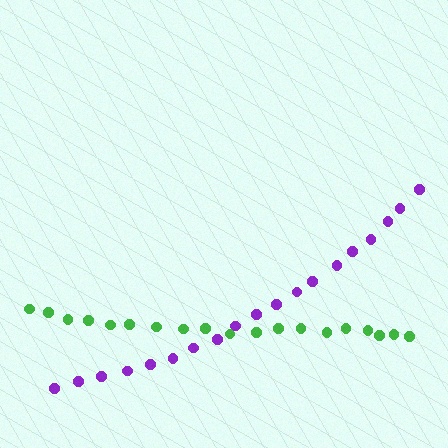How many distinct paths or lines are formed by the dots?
There are 2 distinct paths.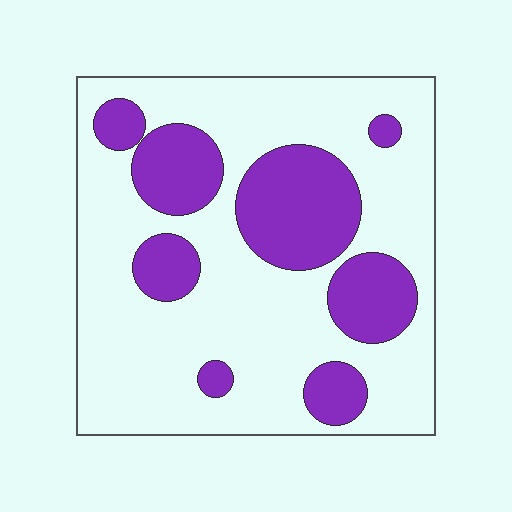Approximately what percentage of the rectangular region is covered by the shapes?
Approximately 30%.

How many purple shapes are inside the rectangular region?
8.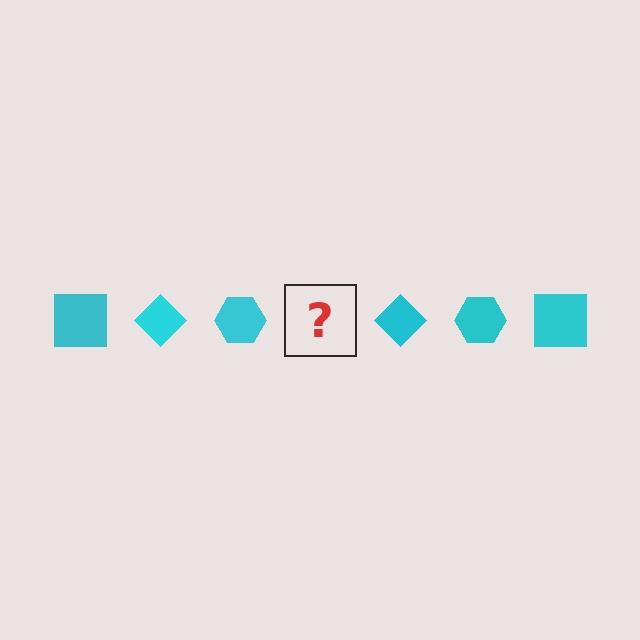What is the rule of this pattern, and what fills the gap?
The rule is that the pattern cycles through square, diamond, hexagon shapes in cyan. The gap should be filled with a cyan square.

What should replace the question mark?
The question mark should be replaced with a cyan square.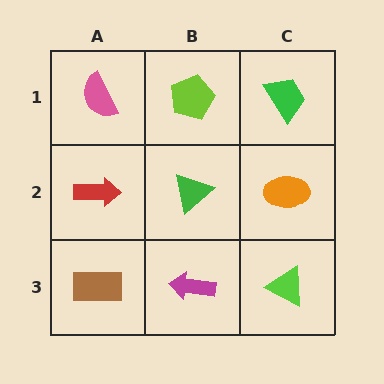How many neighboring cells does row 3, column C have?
2.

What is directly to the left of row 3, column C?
A magenta arrow.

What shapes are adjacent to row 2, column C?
A green trapezoid (row 1, column C), a lime triangle (row 3, column C), a green triangle (row 2, column B).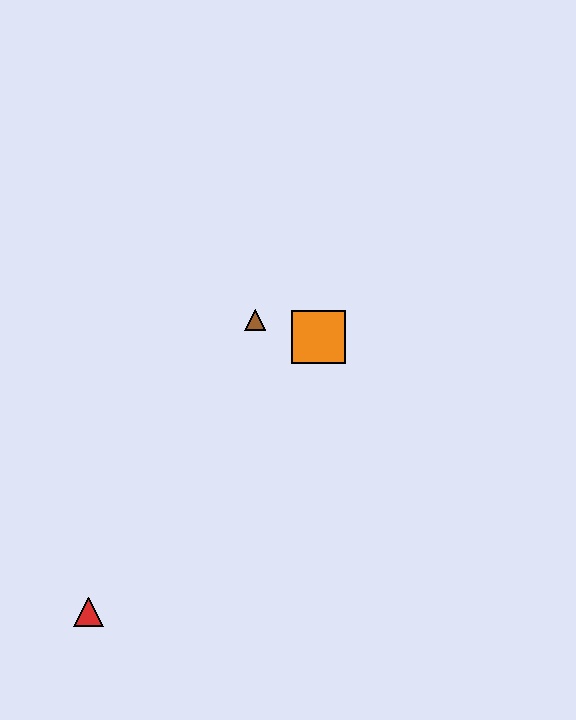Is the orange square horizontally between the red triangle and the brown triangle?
No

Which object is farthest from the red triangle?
The orange square is farthest from the red triangle.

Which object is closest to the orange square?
The brown triangle is closest to the orange square.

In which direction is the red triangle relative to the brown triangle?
The red triangle is below the brown triangle.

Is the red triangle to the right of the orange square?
No